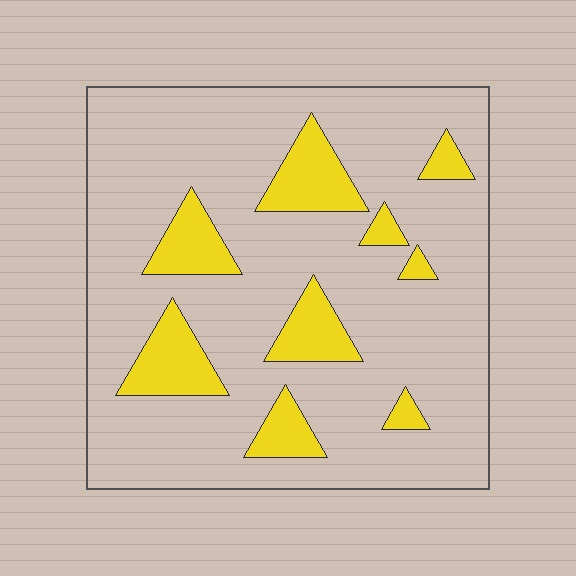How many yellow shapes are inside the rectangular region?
9.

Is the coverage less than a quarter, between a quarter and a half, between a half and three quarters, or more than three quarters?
Less than a quarter.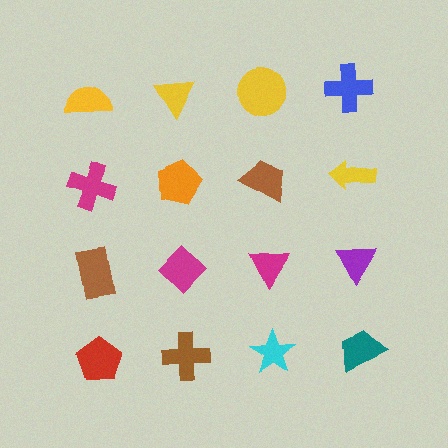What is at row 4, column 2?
A brown cross.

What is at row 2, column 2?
An orange pentagon.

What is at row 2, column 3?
A brown trapezoid.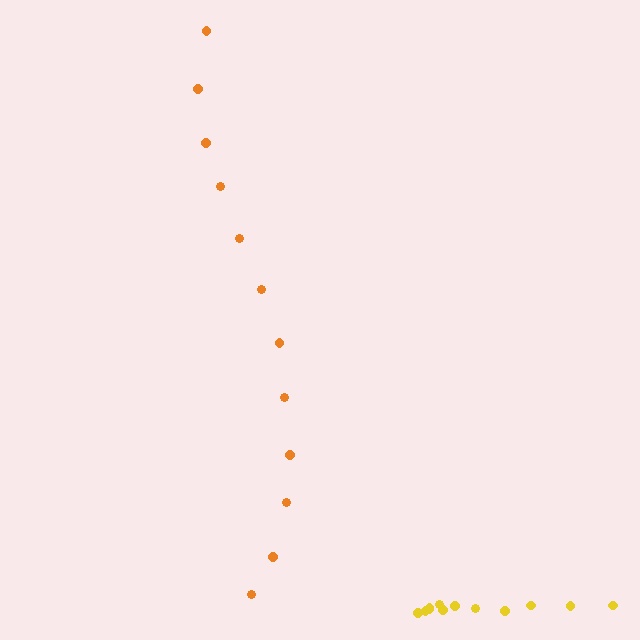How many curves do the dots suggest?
There are 2 distinct paths.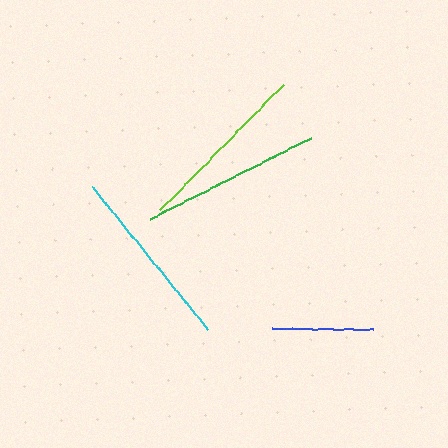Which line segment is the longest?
The cyan line is the longest at approximately 184 pixels.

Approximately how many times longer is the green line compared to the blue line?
The green line is approximately 1.8 times the length of the blue line.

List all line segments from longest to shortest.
From longest to shortest: cyan, green, lime, blue.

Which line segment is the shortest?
The blue line is the shortest at approximately 101 pixels.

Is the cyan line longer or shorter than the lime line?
The cyan line is longer than the lime line.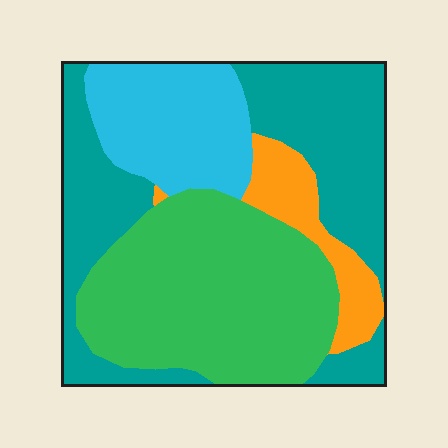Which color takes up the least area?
Orange, at roughly 10%.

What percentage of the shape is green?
Green covers roughly 35% of the shape.